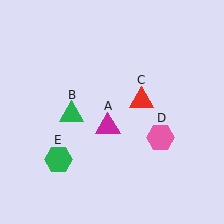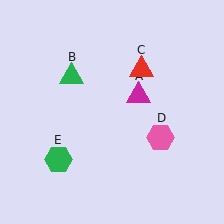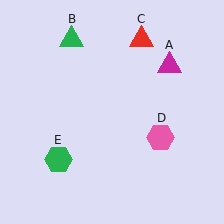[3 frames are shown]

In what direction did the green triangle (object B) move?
The green triangle (object B) moved up.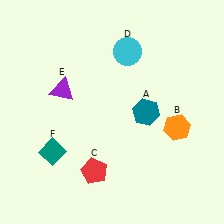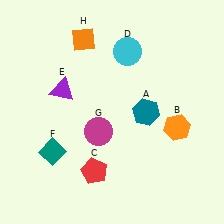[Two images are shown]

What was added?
A magenta circle (G), an orange diamond (H) were added in Image 2.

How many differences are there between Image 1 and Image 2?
There are 2 differences between the two images.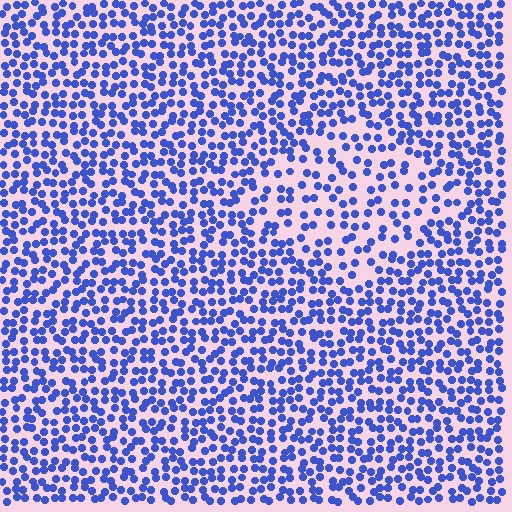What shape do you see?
I see a diamond.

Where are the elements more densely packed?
The elements are more densely packed outside the diamond boundary.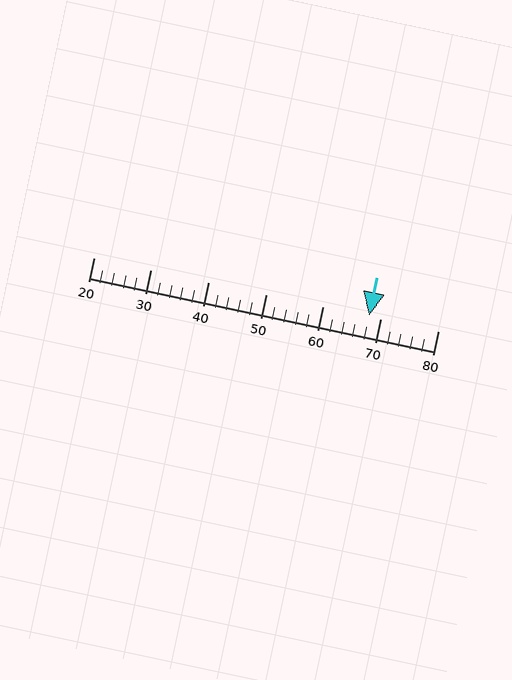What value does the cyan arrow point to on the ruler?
The cyan arrow points to approximately 68.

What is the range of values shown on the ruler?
The ruler shows values from 20 to 80.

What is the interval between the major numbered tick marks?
The major tick marks are spaced 10 units apart.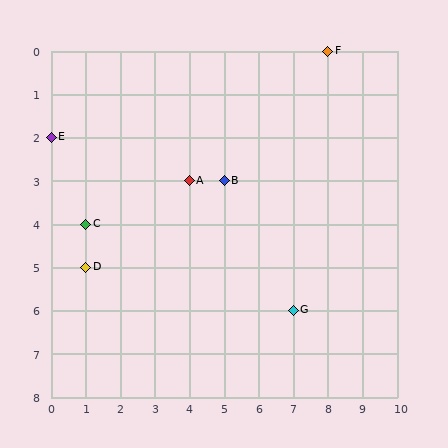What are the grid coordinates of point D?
Point D is at grid coordinates (1, 5).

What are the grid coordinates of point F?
Point F is at grid coordinates (8, 0).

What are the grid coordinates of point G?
Point G is at grid coordinates (7, 6).